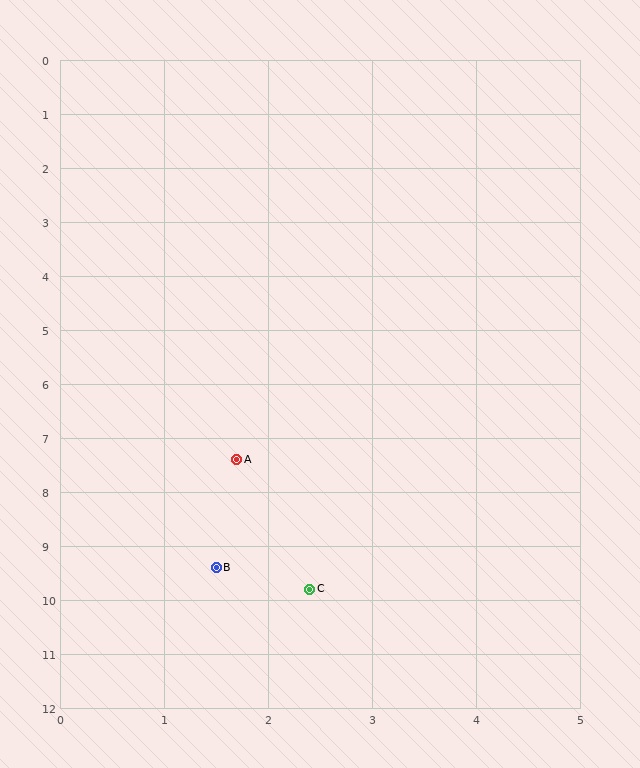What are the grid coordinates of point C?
Point C is at approximately (2.4, 9.8).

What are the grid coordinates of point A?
Point A is at approximately (1.7, 7.4).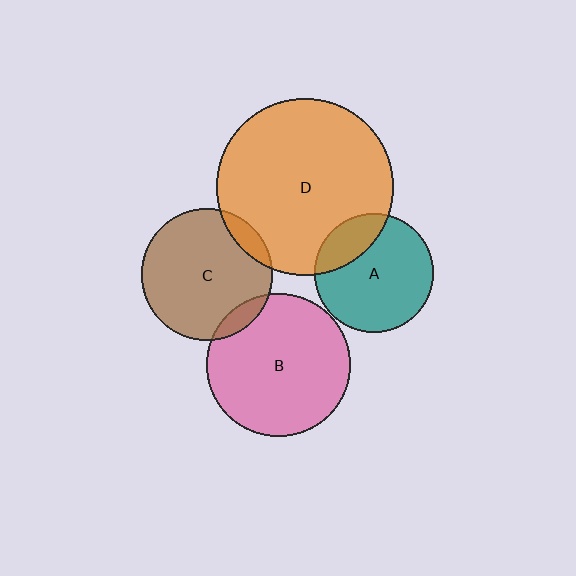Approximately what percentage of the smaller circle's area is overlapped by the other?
Approximately 10%.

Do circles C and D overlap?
Yes.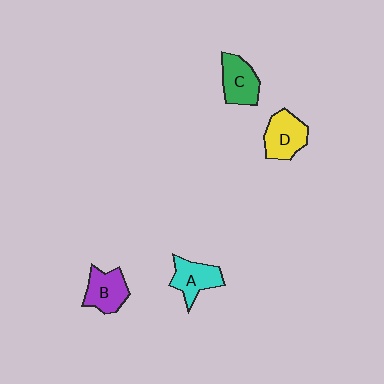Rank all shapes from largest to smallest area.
From largest to smallest: D (yellow), C (green), B (purple), A (cyan).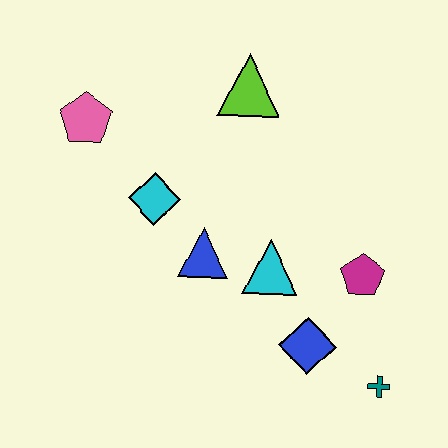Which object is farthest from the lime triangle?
The teal cross is farthest from the lime triangle.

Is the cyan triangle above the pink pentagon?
No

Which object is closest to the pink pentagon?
The cyan diamond is closest to the pink pentagon.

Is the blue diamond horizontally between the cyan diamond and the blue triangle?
No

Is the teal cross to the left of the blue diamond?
No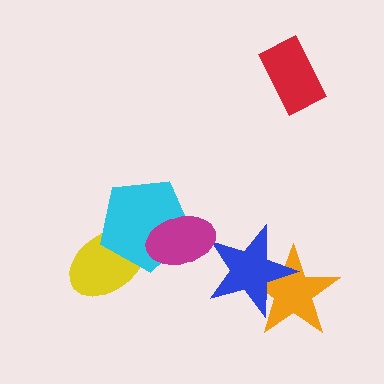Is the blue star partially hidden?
Yes, it is partially covered by another shape.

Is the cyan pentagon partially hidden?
Yes, it is partially covered by another shape.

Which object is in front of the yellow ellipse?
The cyan pentagon is in front of the yellow ellipse.